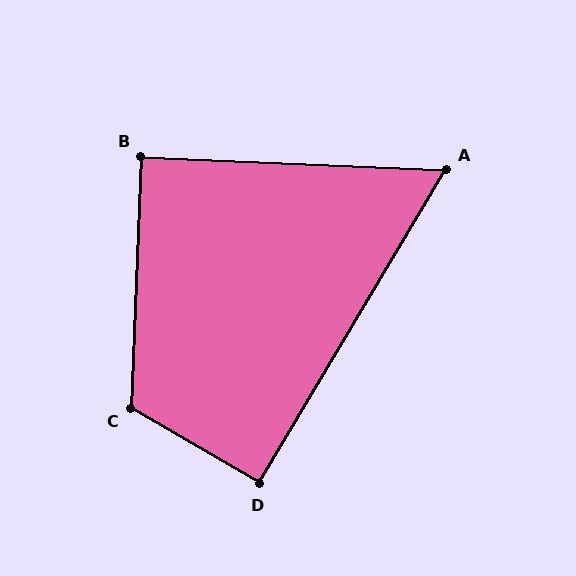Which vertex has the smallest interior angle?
A, at approximately 62 degrees.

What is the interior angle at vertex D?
Approximately 90 degrees (approximately right).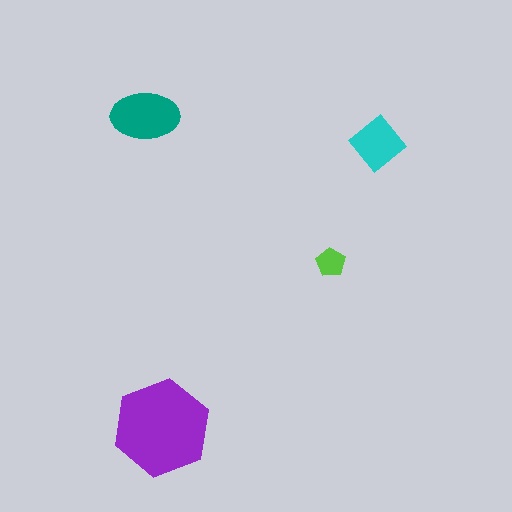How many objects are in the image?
There are 4 objects in the image.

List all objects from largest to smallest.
The purple hexagon, the teal ellipse, the cyan diamond, the lime pentagon.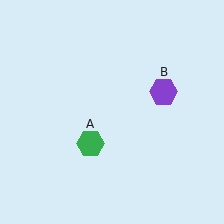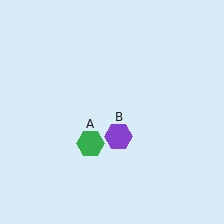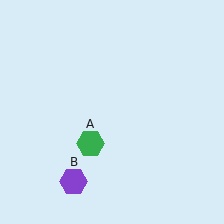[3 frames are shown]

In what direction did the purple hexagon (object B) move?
The purple hexagon (object B) moved down and to the left.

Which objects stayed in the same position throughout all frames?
Green hexagon (object A) remained stationary.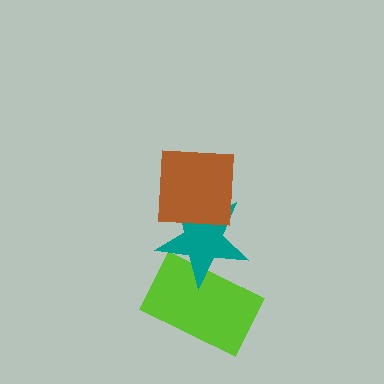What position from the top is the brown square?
The brown square is 1st from the top.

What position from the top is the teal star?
The teal star is 2nd from the top.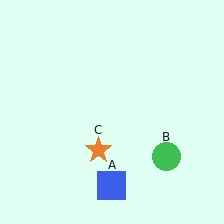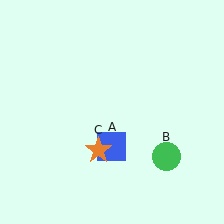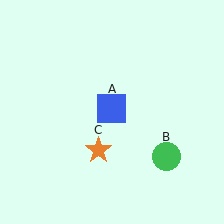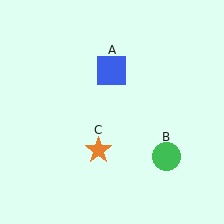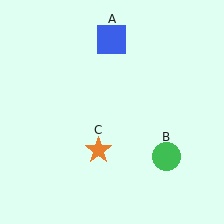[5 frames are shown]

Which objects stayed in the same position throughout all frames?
Green circle (object B) and orange star (object C) remained stationary.